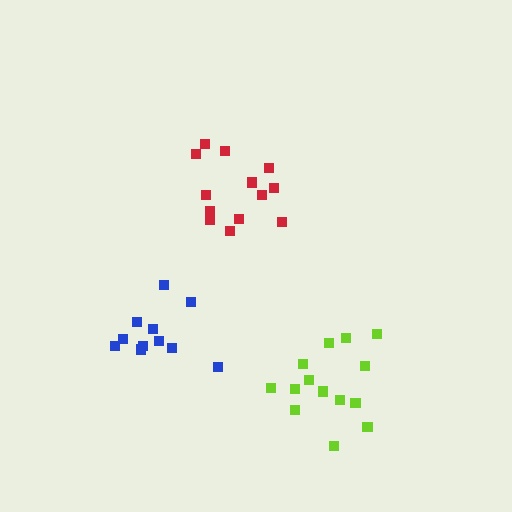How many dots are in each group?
Group 1: 11 dots, Group 2: 14 dots, Group 3: 13 dots (38 total).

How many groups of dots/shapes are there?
There are 3 groups.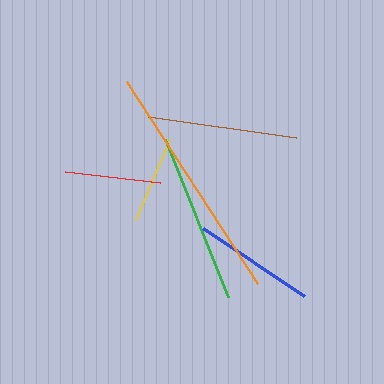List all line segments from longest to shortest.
From longest to shortest: orange, green, brown, blue, red, yellow.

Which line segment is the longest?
The orange line is the longest at approximately 241 pixels.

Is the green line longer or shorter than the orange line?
The orange line is longer than the green line.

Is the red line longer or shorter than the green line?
The green line is longer than the red line.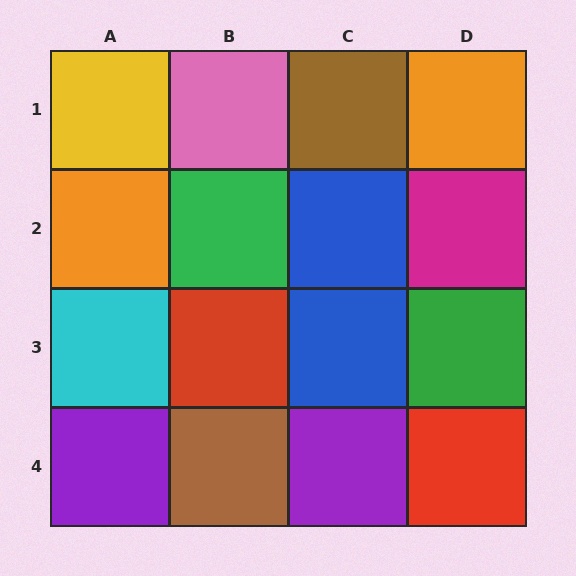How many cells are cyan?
1 cell is cyan.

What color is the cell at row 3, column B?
Red.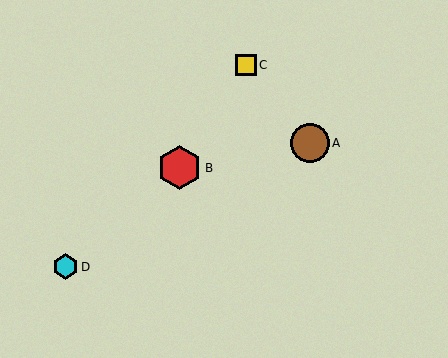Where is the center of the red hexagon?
The center of the red hexagon is at (180, 168).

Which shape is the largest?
The red hexagon (labeled B) is the largest.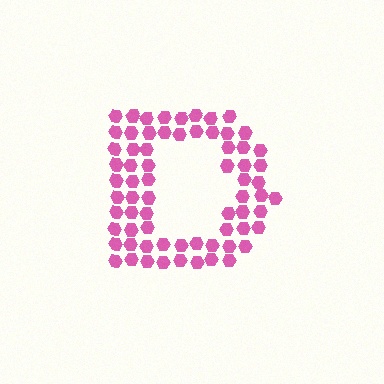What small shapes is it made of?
It is made of small hexagons.